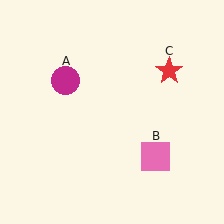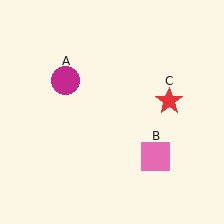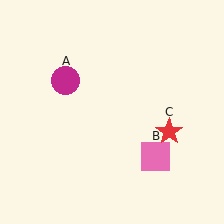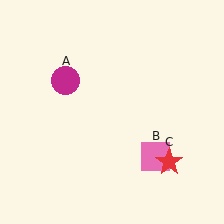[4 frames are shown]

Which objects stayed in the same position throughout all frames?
Magenta circle (object A) and pink square (object B) remained stationary.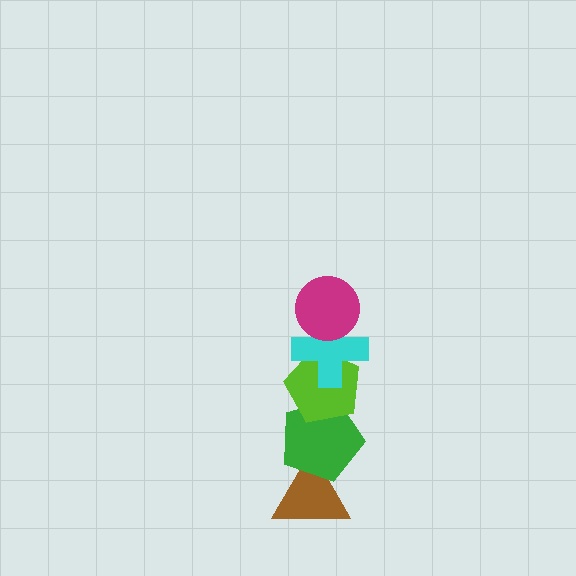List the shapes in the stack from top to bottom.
From top to bottom: the magenta circle, the cyan cross, the lime pentagon, the green pentagon, the brown triangle.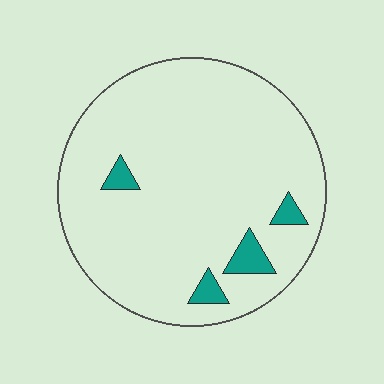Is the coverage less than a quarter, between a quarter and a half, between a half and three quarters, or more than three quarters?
Less than a quarter.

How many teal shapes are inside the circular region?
4.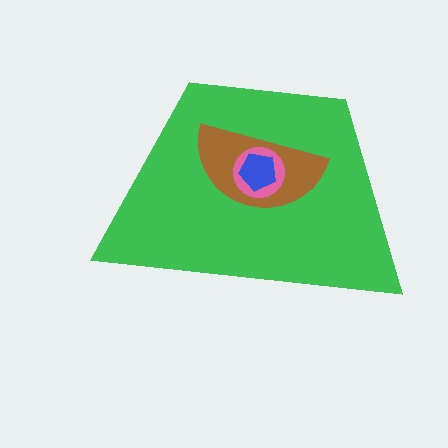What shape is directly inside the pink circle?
The blue pentagon.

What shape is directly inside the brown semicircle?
The pink circle.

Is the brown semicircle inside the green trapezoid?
Yes.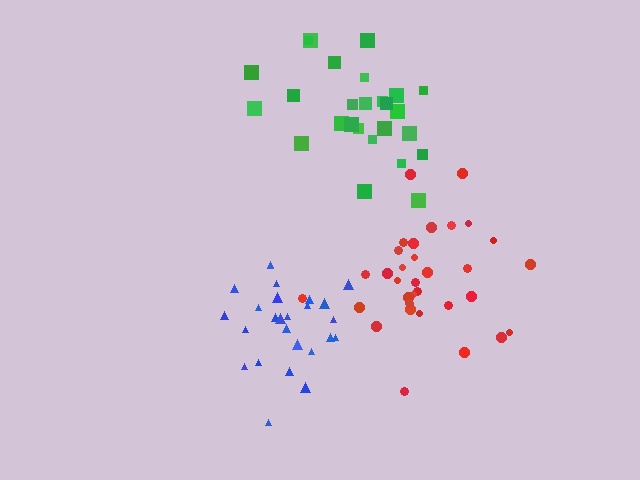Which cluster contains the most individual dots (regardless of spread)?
Red (34).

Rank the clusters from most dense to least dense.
blue, red, green.